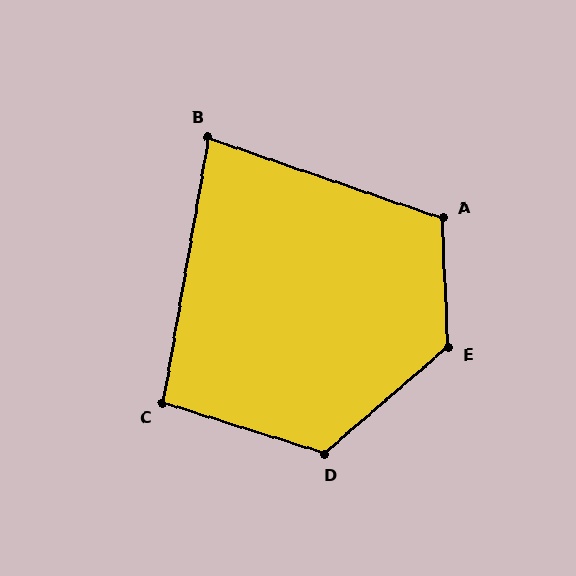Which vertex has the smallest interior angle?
B, at approximately 81 degrees.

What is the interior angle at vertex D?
Approximately 121 degrees (obtuse).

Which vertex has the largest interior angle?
E, at approximately 129 degrees.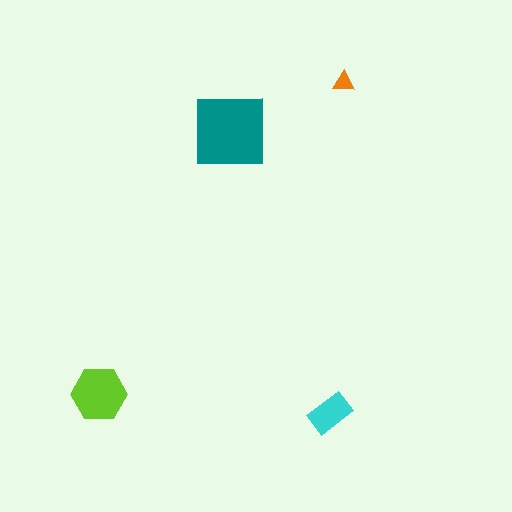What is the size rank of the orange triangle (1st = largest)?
4th.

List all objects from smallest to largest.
The orange triangle, the cyan rectangle, the lime hexagon, the teal square.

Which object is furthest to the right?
The orange triangle is rightmost.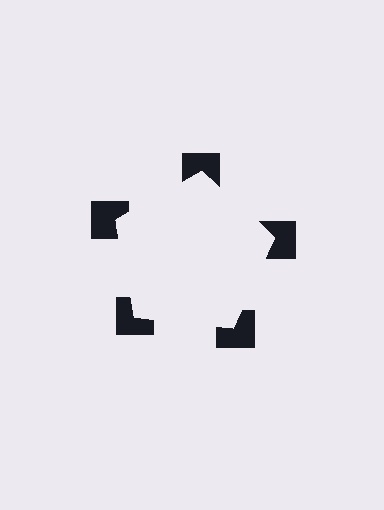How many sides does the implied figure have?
5 sides.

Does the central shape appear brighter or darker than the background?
It typically appears slightly brighter than the background, even though no actual brightness change is drawn.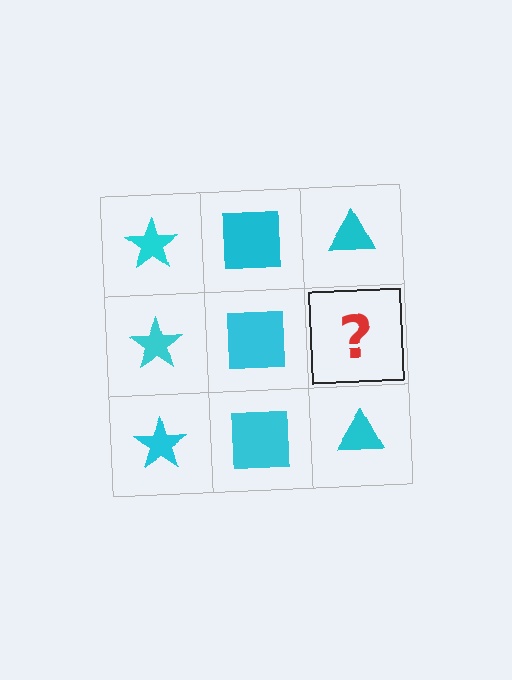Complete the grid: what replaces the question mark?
The question mark should be replaced with a cyan triangle.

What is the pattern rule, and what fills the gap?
The rule is that each column has a consistent shape. The gap should be filled with a cyan triangle.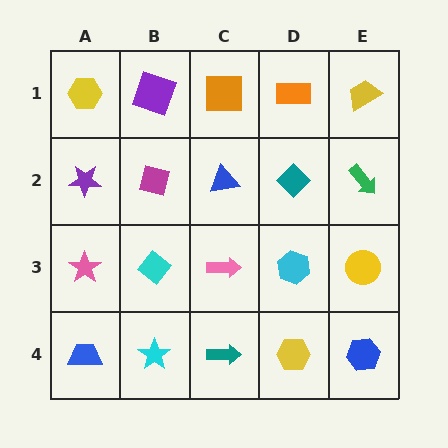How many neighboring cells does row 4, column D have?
3.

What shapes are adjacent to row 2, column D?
An orange rectangle (row 1, column D), a cyan hexagon (row 3, column D), a blue triangle (row 2, column C), a green arrow (row 2, column E).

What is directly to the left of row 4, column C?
A cyan star.